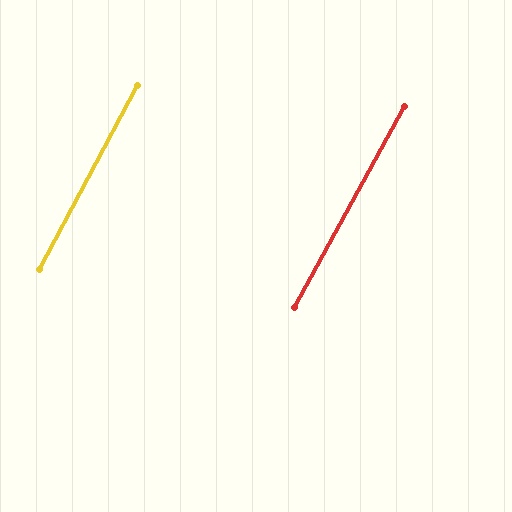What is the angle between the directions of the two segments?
Approximately 0 degrees.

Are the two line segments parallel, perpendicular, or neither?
Parallel — their directions differ by only 0.4°.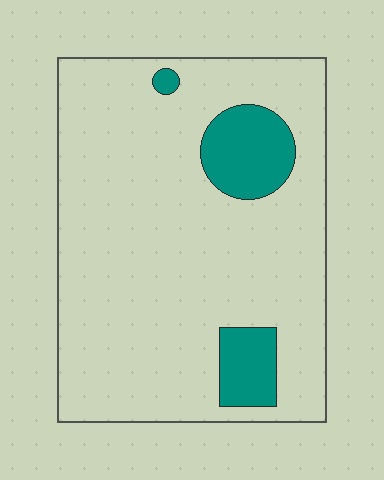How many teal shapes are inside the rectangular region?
3.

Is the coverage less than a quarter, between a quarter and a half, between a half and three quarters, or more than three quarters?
Less than a quarter.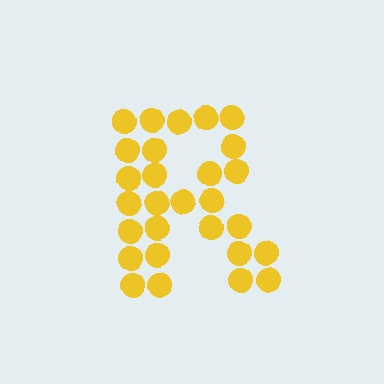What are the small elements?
The small elements are circles.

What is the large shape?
The large shape is the letter R.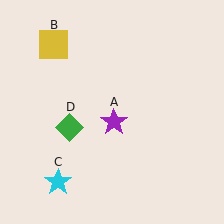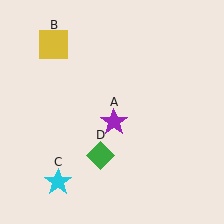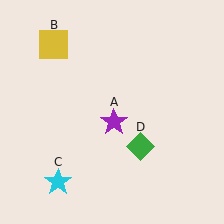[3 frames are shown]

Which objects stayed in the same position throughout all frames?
Purple star (object A) and yellow square (object B) and cyan star (object C) remained stationary.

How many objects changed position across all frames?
1 object changed position: green diamond (object D).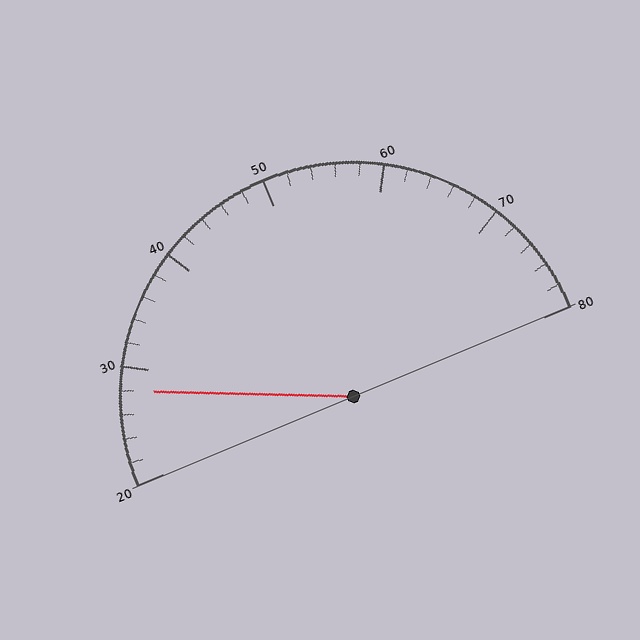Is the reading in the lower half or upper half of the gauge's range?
The reading is in the lower half of the range (20 to 80).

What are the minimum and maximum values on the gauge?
The gauge ranges from 20 to 80.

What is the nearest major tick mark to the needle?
The nearest major tick mark is 30.